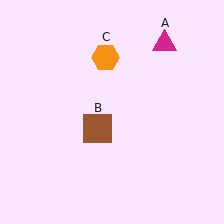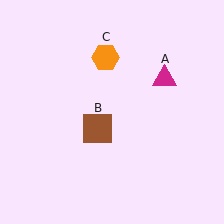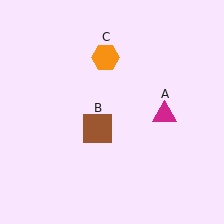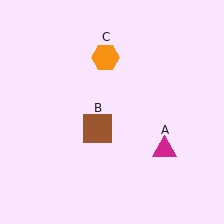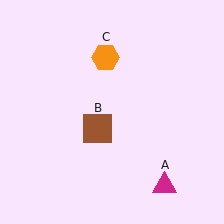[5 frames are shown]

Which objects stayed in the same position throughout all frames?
Brown square (object B) and orange hexagon (object C) remained stationary.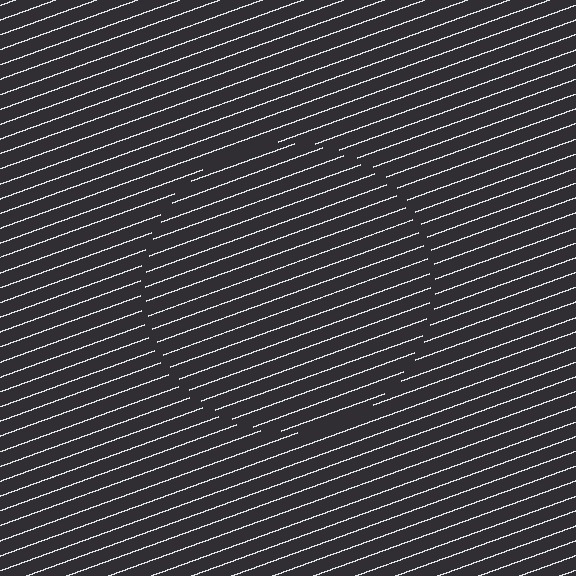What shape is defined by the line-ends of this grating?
An illusory circle. The interior of the shape contains the same grating, shifted by half a period — the contour is defined by the phase discontinuity where line-ends from the inner and outer gratings abut.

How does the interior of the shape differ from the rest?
The interior of the shape contains the same grating, shifted by half a period — the contour is defined by the phase discontinuity where line-ends from the inner and outer gratings abut.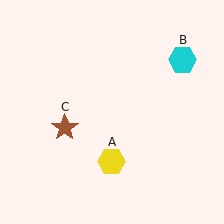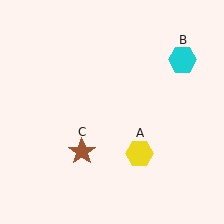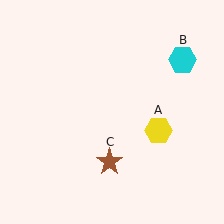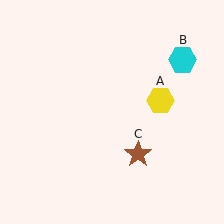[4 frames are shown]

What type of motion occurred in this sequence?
The yellow hexagon (object A), brown star (object C) rotated counterclockwise around the center of the scene.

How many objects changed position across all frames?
2 objects changed position: yellow hexagon (object A), brown star (object C).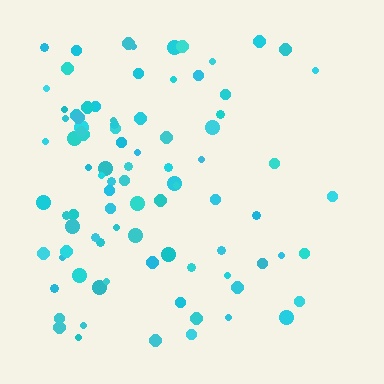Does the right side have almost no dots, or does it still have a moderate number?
Still a moderate number, just noticeably fewer than the left.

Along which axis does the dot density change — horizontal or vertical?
Horizontal.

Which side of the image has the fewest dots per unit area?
The right.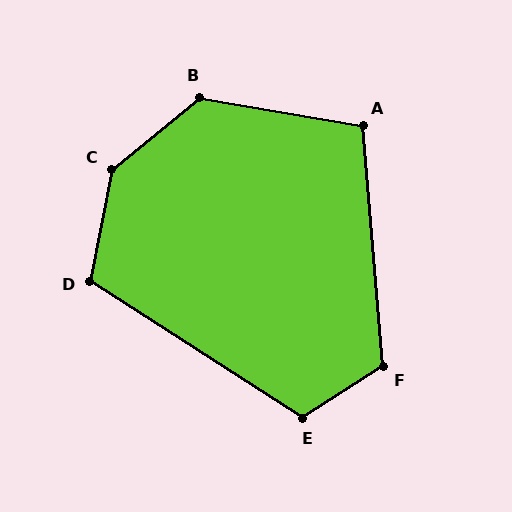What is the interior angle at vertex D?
Approximately 112 degrees (obtuse).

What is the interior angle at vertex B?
Approximately 131 degrees (obtuse).